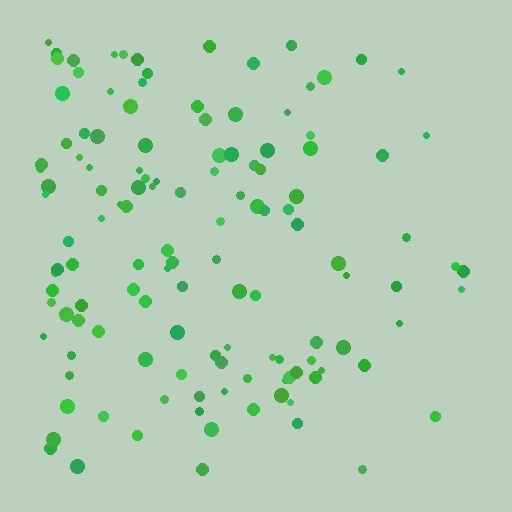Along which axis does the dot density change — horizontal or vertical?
Horizontal.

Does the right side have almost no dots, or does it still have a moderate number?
Still a moderate number, just noticeably fewer than the left.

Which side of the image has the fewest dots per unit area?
The right.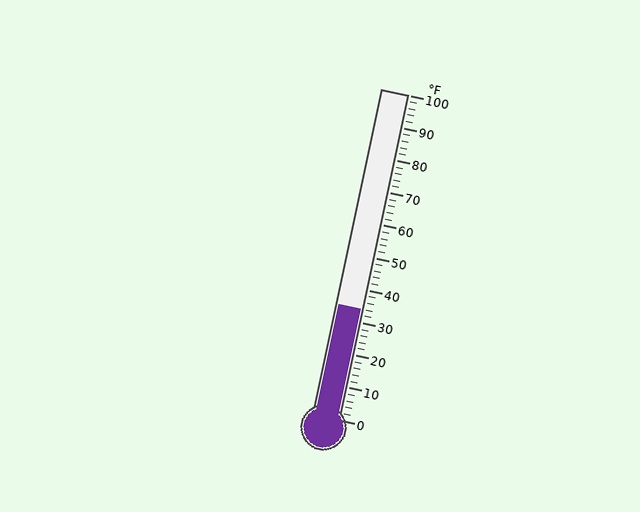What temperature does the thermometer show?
The thermometer shows approximately 34°F.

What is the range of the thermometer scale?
The thermometer scale ranges from 0°F to 100°F.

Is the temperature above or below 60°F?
The temperature is below 60°F.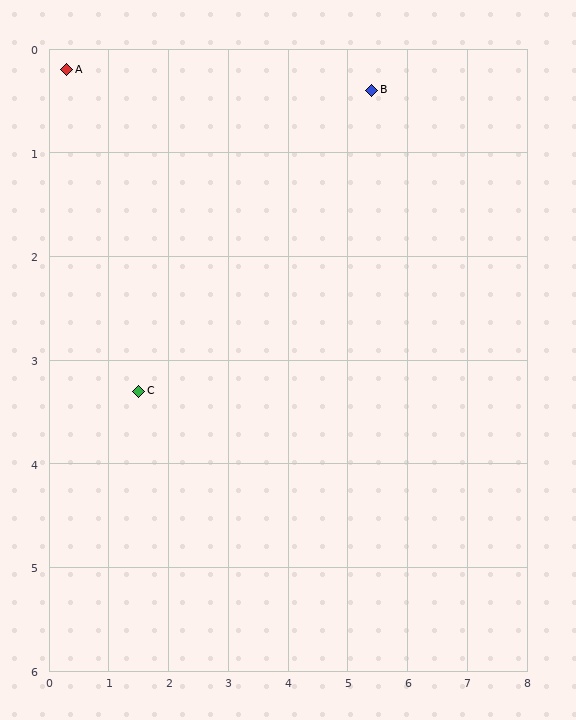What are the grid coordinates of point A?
Point A is at approximately (0.3, 0.2).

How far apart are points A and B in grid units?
Points A and B are about 5.1 grid units apart.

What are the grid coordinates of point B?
Point B is at approximately (5.4, 0.4).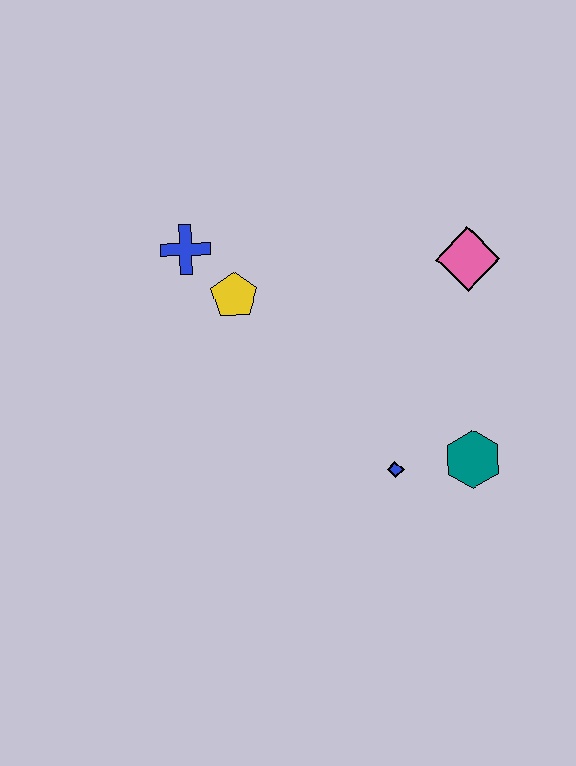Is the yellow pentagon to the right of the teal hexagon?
No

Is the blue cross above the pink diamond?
Yes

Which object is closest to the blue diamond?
The teal hexagon is closest to the blue diamond.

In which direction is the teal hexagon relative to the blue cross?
The teal hexagon is to the right of the blue cross.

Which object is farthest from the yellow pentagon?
The teal hexagon is farthest from the yellow pentagon.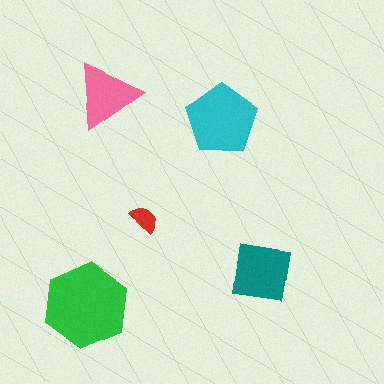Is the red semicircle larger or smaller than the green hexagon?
Smaller.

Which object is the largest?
The green hexagon.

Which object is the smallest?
The red semicircle.